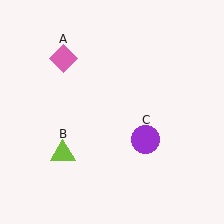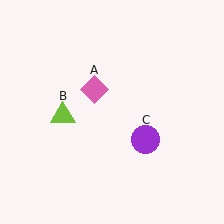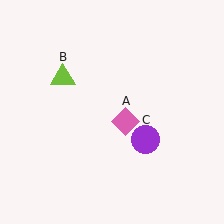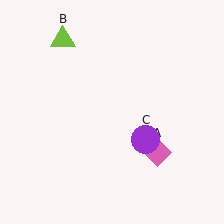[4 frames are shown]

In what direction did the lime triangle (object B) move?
The lime triangle (object B) moved up.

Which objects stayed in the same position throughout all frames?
Purple circle (object C) remained stationary.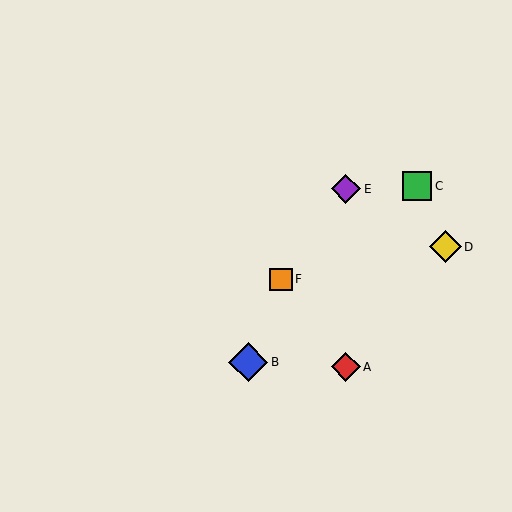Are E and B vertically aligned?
No, E is at x≈346 and B is at x≈248.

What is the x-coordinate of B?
Object B is at x≈248.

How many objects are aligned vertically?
2 objects (A, E) are aligned vertically.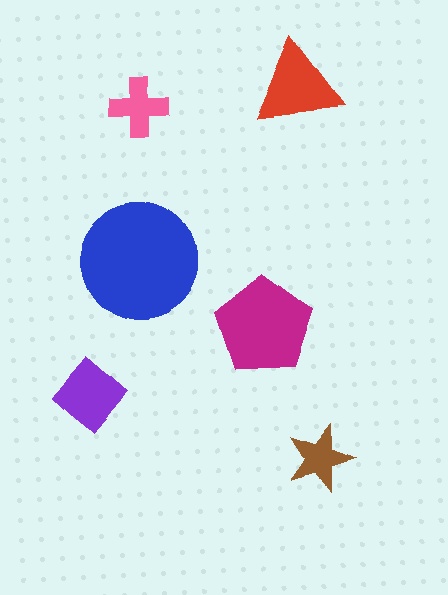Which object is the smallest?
The brown star.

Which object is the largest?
The blue circle.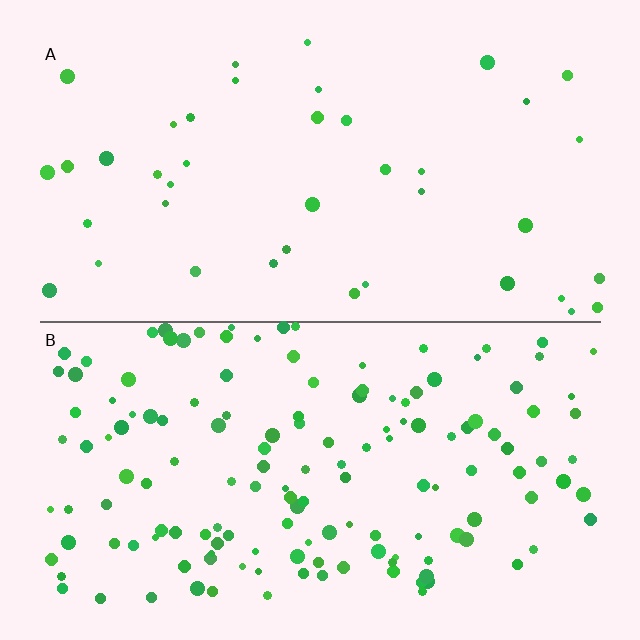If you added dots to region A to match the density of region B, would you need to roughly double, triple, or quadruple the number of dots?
Approximately quadruple.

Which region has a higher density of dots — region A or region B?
B (the bottom).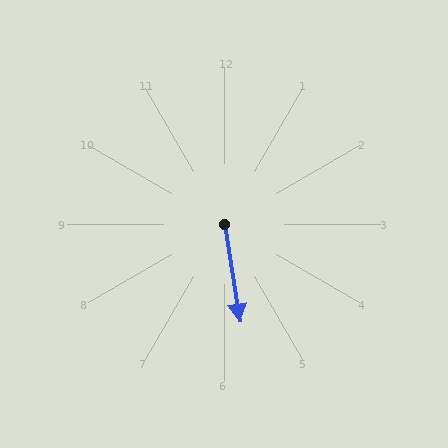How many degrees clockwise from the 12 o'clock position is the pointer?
Approximately 171 degrees.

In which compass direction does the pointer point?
South.